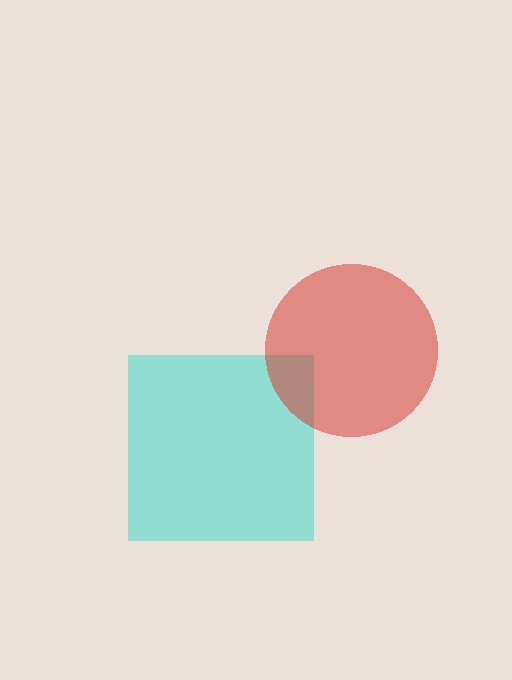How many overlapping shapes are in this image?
There are 2 overlapping shapes in the image.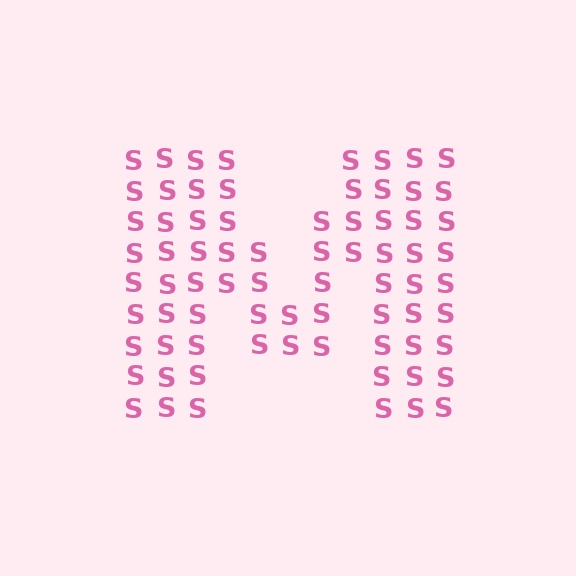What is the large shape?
The large shape is the letter M.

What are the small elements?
The small elements are letter S's.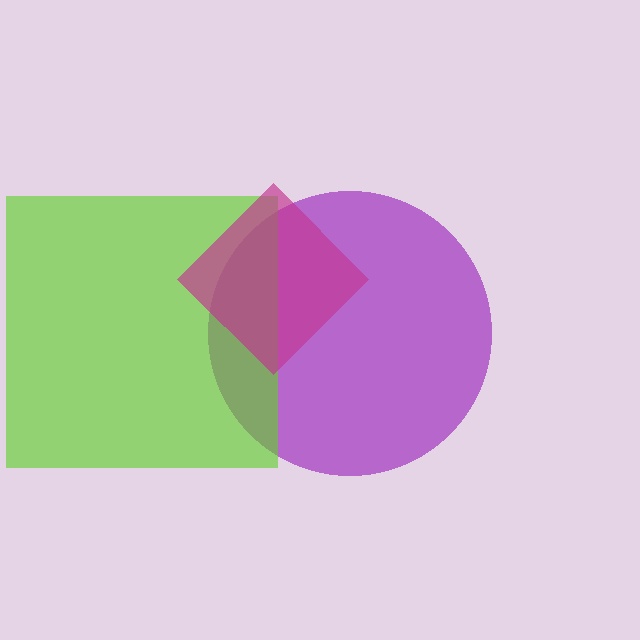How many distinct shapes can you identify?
There are 3 distinct shapes: a purple circle, a lime square, a magenta diamond.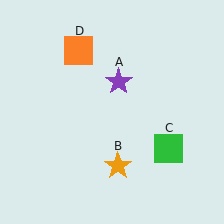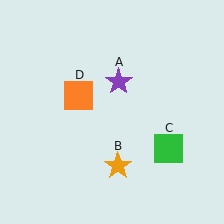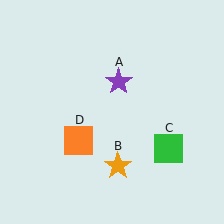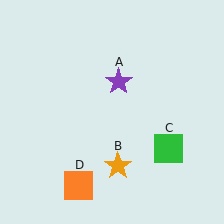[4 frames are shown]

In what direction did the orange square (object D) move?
The orange square (object D) moved down.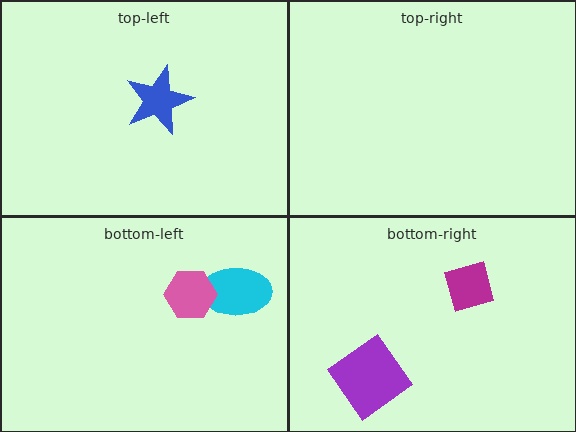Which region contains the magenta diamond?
The bottom-right region.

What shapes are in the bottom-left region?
The cyan ellipse, the pink hexagon.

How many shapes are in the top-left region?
1.